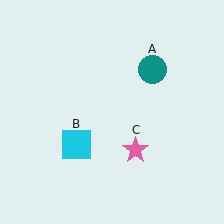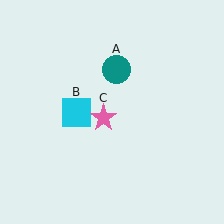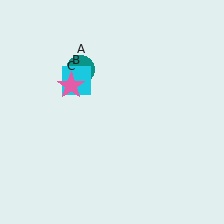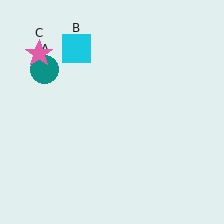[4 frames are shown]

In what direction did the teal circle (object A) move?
The teal circle (object A) moved left.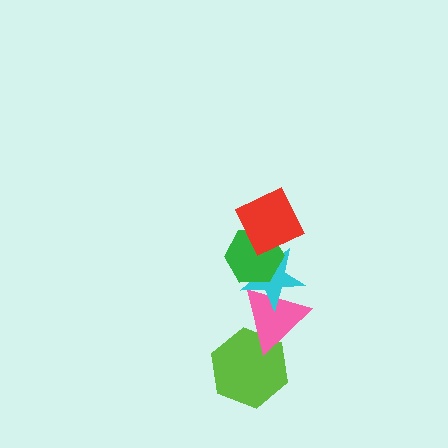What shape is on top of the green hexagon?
The red square is on top of the green hexagon.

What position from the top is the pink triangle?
The pink triangle is 4th from the top.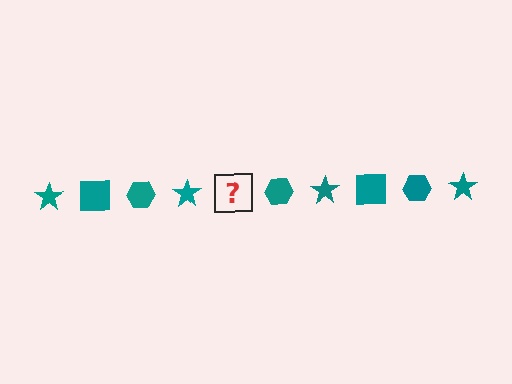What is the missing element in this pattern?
The missing element is a teal square.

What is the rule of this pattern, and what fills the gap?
The rule is that the pattern cycles through star, square, hexagon shapes in teal. The gap should be filled with a teal square.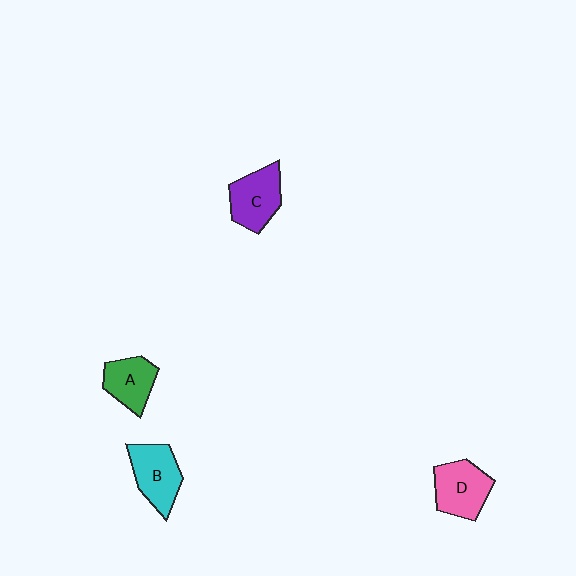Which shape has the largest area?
Shape B (cyan).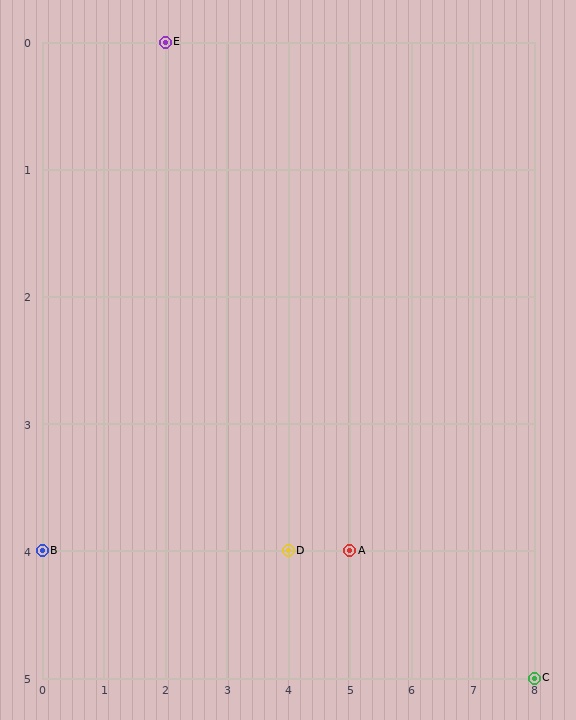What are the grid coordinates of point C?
Point C is at grid coordinates (8, 5).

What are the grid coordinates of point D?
Point D is at grid coordinates (4, 4).